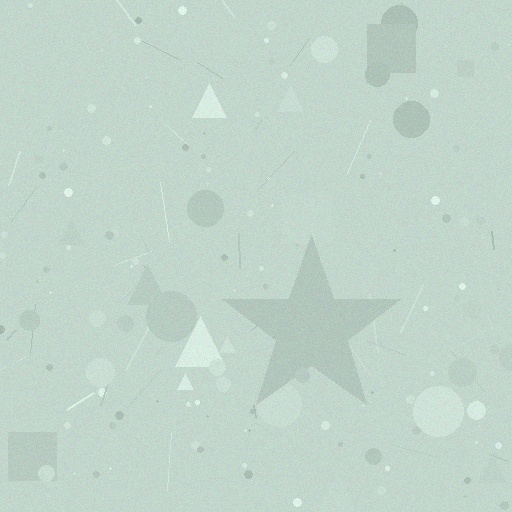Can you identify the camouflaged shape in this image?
The camouflaged shape is a star.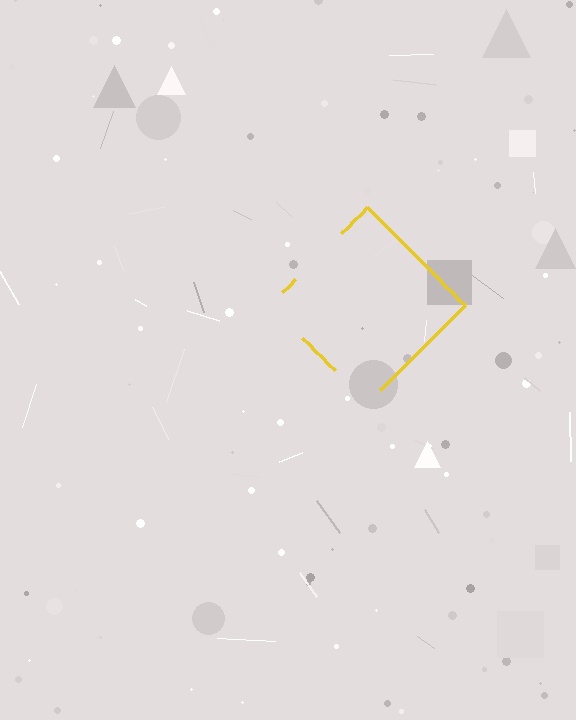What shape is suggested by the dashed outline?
The dashed outline suggests a diamond.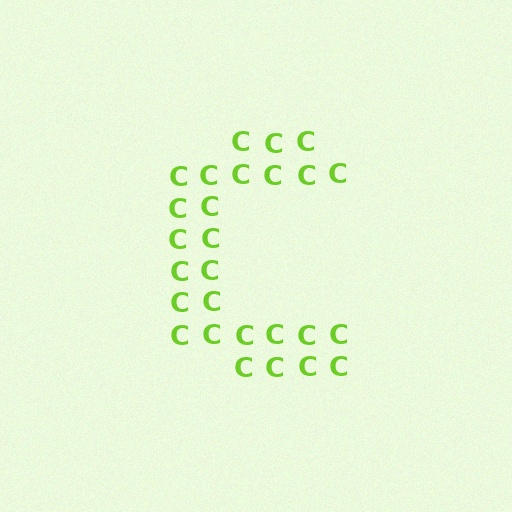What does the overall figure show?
The overall figure shows the letter C.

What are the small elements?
The small elements are letter C's.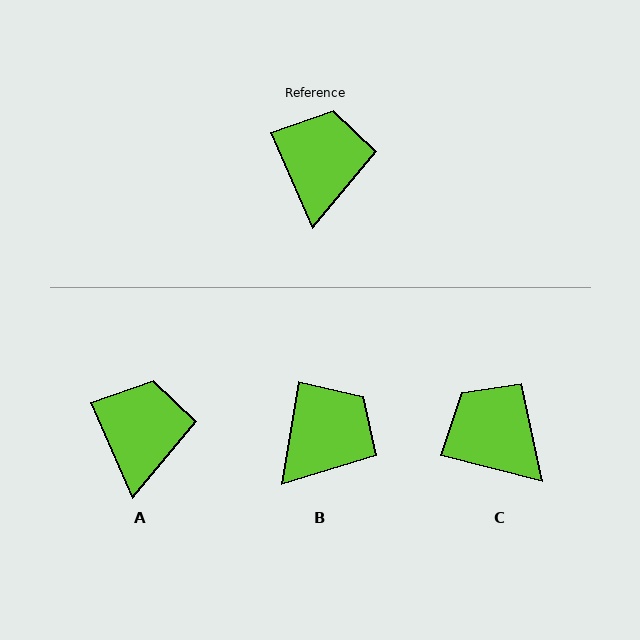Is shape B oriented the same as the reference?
No, it is off by about 33 degrees.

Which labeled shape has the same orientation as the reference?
A.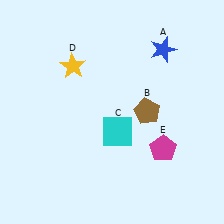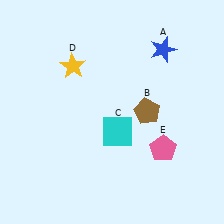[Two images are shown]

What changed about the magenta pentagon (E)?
In Image 1, E is magenta. In Image 2, it changed to pink.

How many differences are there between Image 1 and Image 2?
There is 1 difference between the two images.